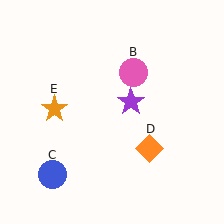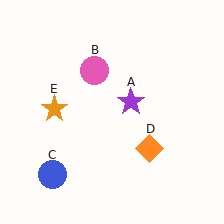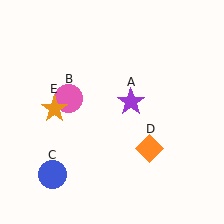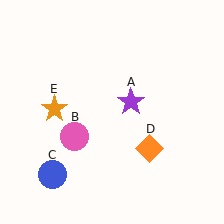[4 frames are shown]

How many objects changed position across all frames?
1 object changed position: pink circle (object B).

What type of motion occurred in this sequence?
The pink circle (object B) rotated counterclockwise around the center of the scene.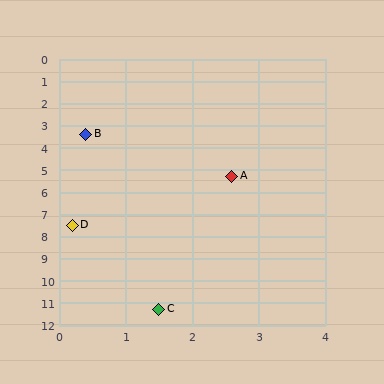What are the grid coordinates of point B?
Point B is at approximately (0.4, 3.4).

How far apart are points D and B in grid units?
Points D and B are about 4.1 grid units apart.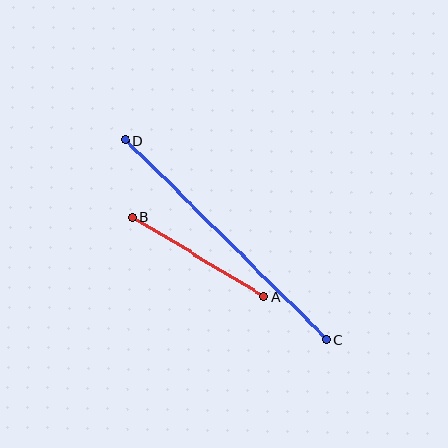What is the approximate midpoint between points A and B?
The midpoint is at approximately (198, 257) pixels.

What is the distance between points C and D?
The distance is approximately 283 pixels.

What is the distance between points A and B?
The distance is approximately 154 pixels.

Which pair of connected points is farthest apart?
Points C and D are farthest apart.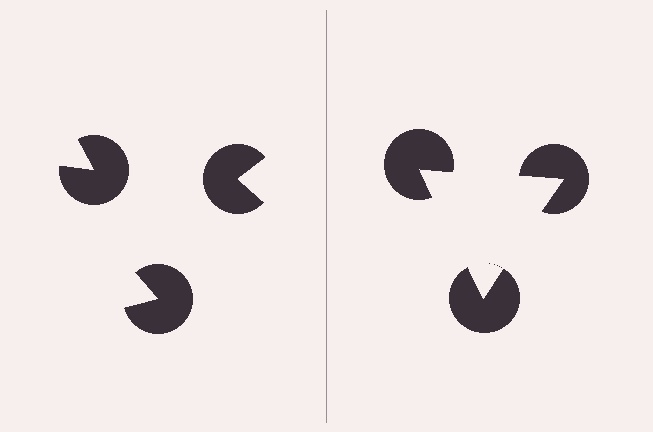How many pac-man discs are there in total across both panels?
6 — 3 on each side.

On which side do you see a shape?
An illusory triangle appears on the right side. On the left side the wedge cuts are rotated, so no coherent shape forms.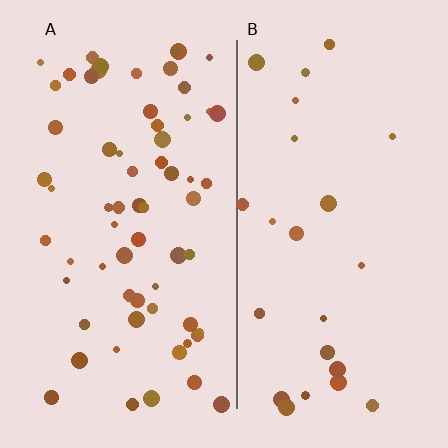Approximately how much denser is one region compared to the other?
Approximately 2.6× — region A over region B.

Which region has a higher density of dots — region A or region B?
A (the left).